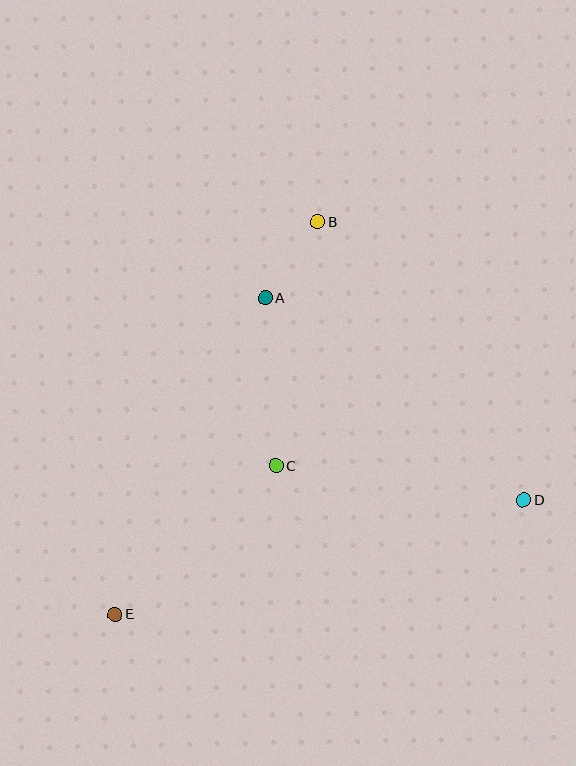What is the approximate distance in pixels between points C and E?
The distance between C and E is approximately 219 pixels.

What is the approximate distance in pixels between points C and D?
The distance between C and D is approximately 251 pixels.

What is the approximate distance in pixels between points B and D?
The distance between B and D is approximately 346 pixels.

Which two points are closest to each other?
Points A and B are closest to each other.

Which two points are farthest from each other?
Points B and E are farthest from each other.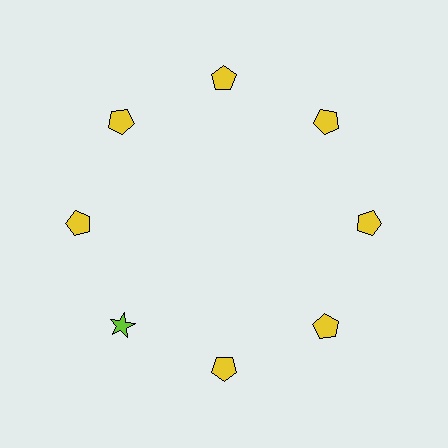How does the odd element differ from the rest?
It differs in both color (lime instead of yellow) and shape (star instead of pentagon).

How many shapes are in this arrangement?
There are 8 shapes arranged in a ring pattern.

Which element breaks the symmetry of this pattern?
The lime star at roughly the 8 o'clock position breaks the symmetry. All other shapes are yellow pentagons.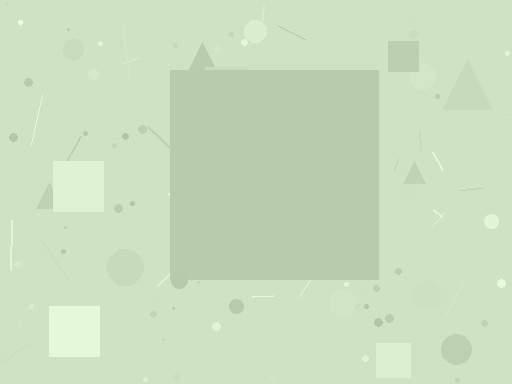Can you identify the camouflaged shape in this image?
The camouflaged shape is a square.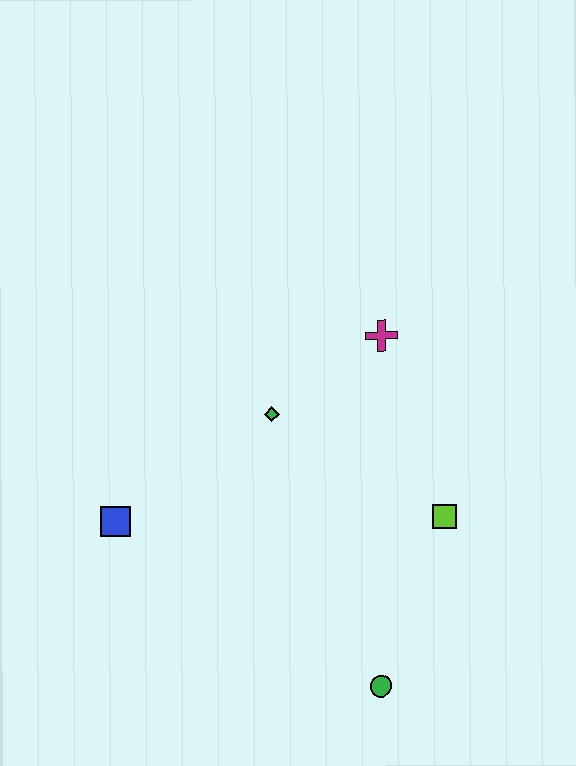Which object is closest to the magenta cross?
The green diamond is closest to the magenta cross.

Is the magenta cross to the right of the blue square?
Yes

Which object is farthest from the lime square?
The blue square is farthest from the lime square.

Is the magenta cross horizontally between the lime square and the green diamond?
Yes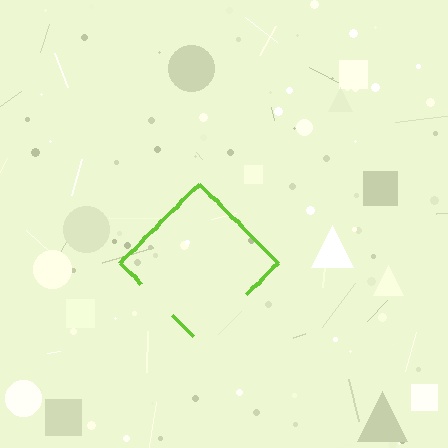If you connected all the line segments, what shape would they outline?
They would outline a diamond.